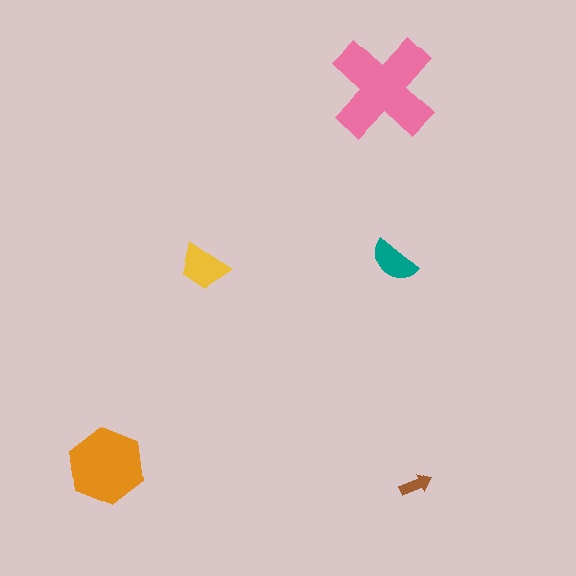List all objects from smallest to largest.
The brown arrow, the teal semicircle, the yellow trapezoid, the orange hexagon, the pink cross.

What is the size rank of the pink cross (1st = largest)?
1st.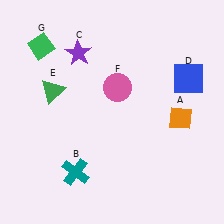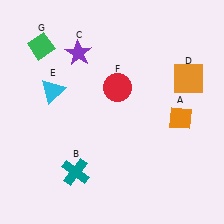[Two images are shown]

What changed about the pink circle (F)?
In Image 1, F is pink. In Image 2, it changed to red.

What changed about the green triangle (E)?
In Image 1, E is green. In Image 2, it changed to cyan.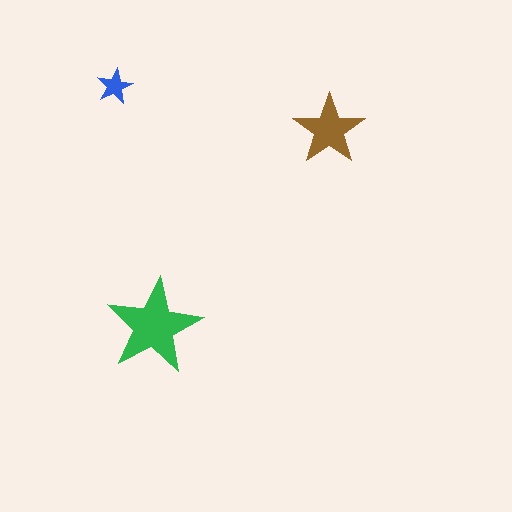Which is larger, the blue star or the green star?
The green one.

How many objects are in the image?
There are 3 objects in the image.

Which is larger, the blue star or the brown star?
The brown one.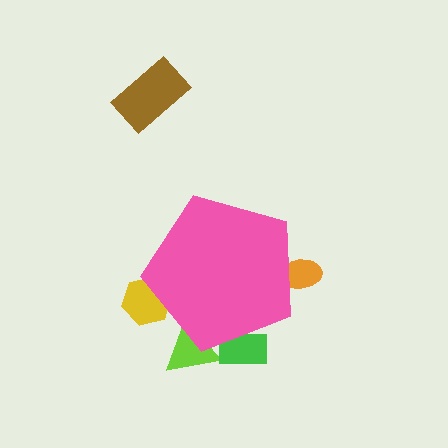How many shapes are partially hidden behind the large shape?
4 shapes are partially hidden.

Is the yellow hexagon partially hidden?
Yes, the yellow hexagon is partially hidden behind the pink pentagon.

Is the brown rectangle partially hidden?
No, the brown rectangle is fully visible.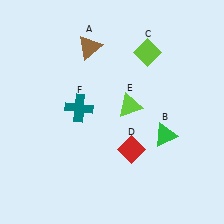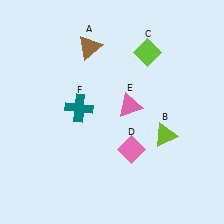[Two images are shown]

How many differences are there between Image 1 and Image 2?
There are 3 differences between the two images.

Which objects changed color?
B changed from green to lime. D changed from red to pink. E changed from lime to pink.